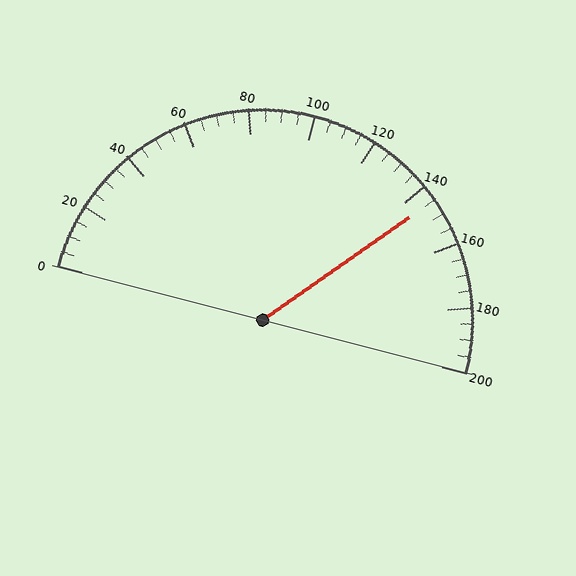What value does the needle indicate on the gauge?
The needle indicates approximately 145.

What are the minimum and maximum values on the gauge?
The gauge ranges from 0 to 200.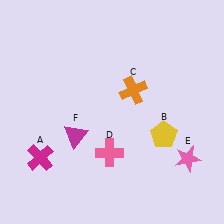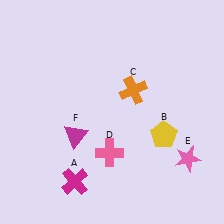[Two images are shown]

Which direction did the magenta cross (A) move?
The magenta cross (A) moved right.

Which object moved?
The magenta cross (A) moved right.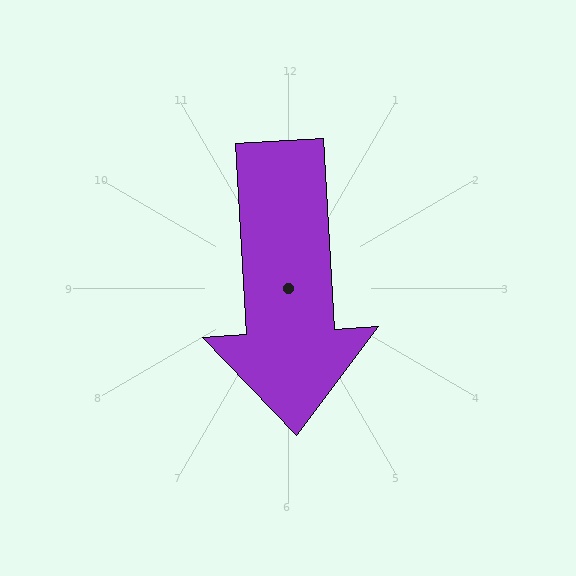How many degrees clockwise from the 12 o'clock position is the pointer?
Approximately 177 degrees.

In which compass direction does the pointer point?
South.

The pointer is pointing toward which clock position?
Roughly 6 o'clock.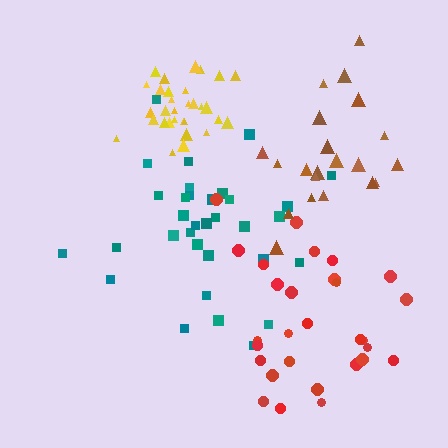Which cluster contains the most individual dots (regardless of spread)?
Teal (33).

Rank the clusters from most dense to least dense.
yellow, red, brown, teal.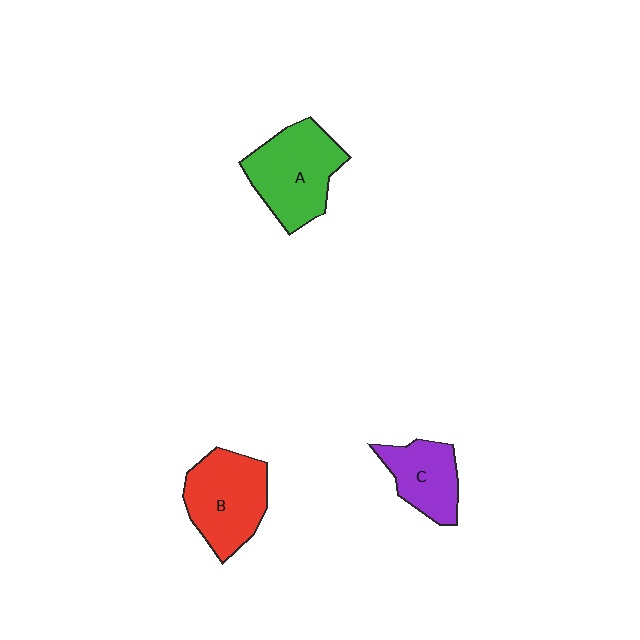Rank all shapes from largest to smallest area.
From largest to smallest: A (green), B (red), C (purple).